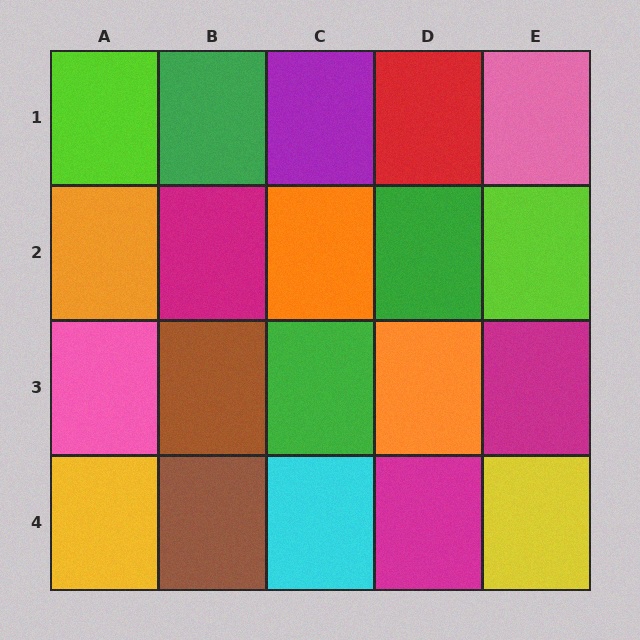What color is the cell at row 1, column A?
Lime.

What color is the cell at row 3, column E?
Magenta.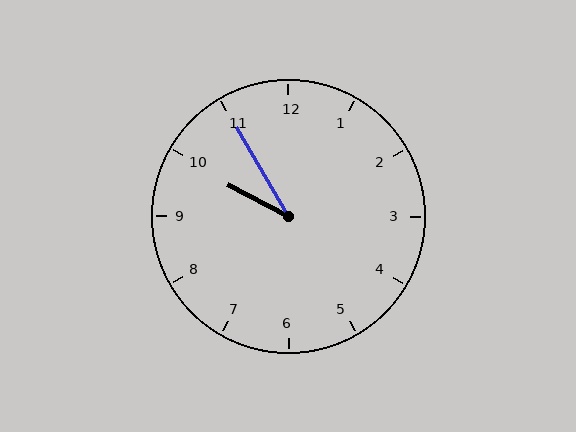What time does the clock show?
9:55.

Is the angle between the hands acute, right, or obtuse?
It is acute.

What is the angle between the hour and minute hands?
Approximately 32 degrees.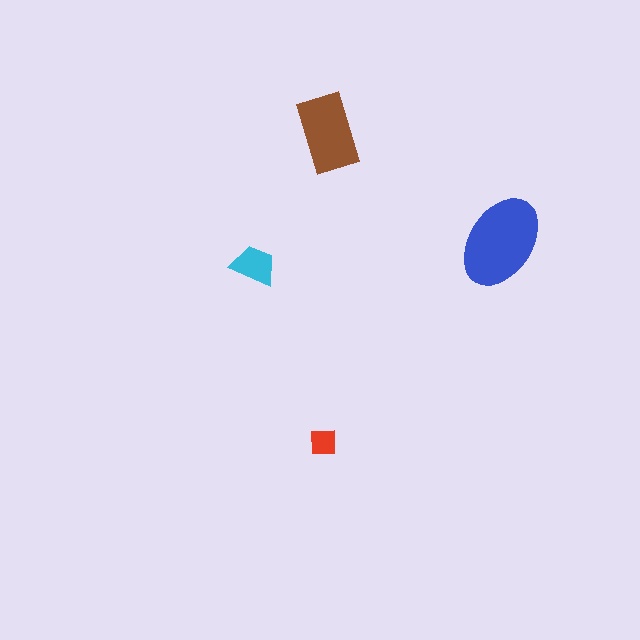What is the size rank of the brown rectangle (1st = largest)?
2nd.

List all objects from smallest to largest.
The red square, the cyan trapezoid, the brown rectangle, the blue ellipse.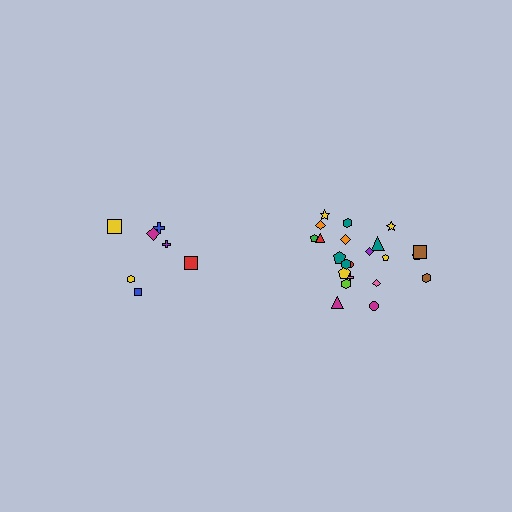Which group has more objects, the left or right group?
The right group.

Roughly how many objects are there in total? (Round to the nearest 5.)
Roughly 30 objects in total.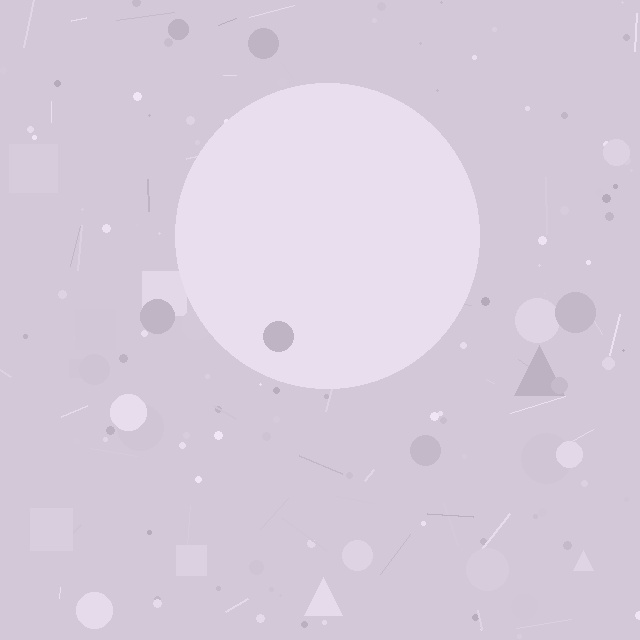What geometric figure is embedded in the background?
A circle is embedded in the background.